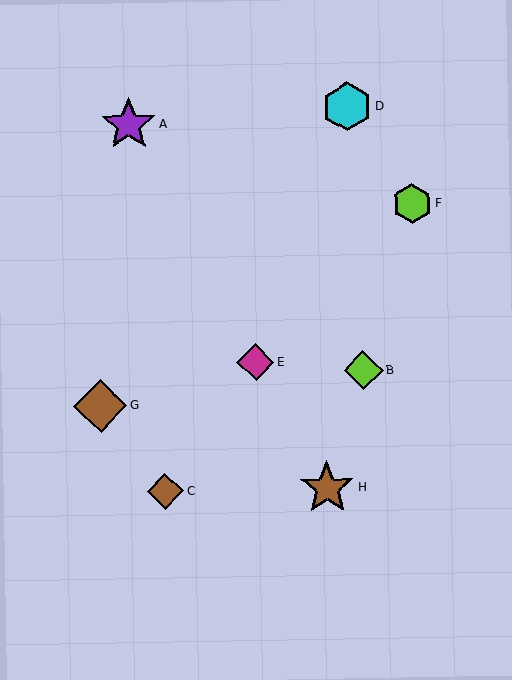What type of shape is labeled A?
Shape A is a purple star.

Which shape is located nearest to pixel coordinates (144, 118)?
The purple star (labeled A) at (129, 125) is nearest to that location.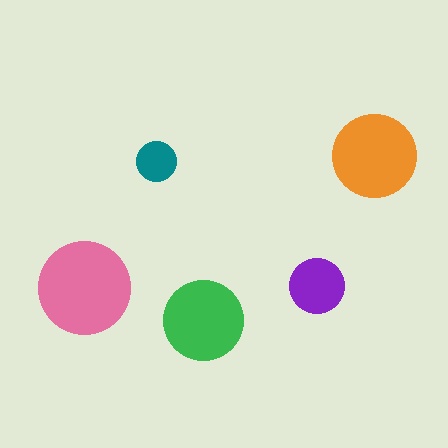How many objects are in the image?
There are 5 objects in the image.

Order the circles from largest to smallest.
the pink one, the orange one, the green one, the purple one, the teal one.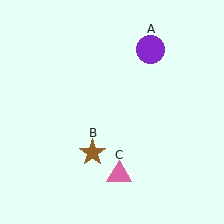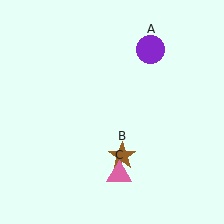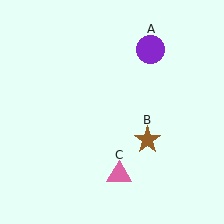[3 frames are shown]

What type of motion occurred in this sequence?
The brown star (object B) rotated counterclockwise around the center of the scene.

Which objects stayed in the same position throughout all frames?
Purple circle (object A) and pink triangle (object C) remained stationary.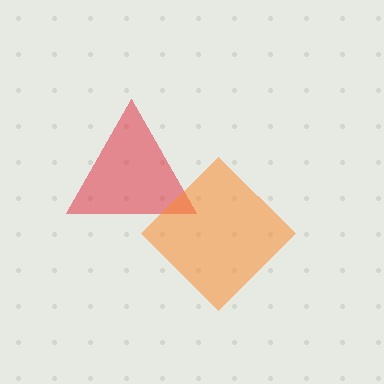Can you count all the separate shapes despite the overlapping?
Yes, there are 2 separate shapes.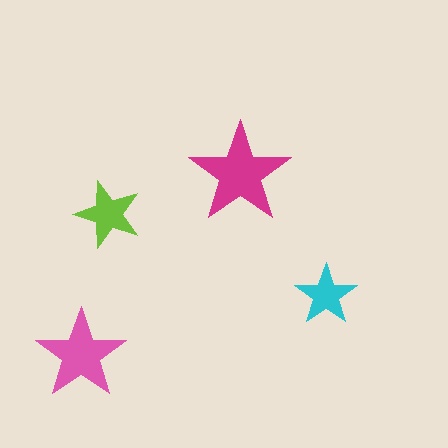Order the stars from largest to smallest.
the magenta one, the pink one, the lime one, the cyan one.